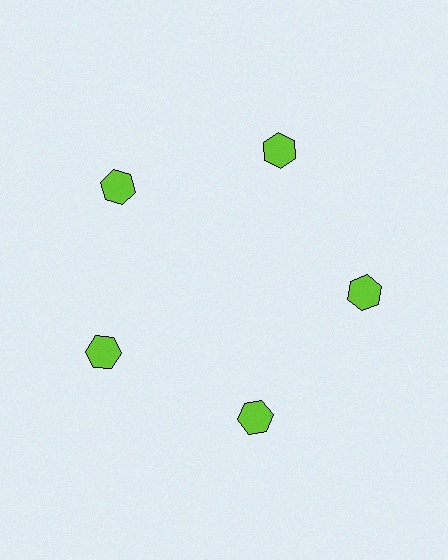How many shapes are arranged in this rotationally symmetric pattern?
There are 5 shapes, arranged in 5 groups of 1.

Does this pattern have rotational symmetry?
Yes, this pattern has 5-fold rotational symmetry. It looks the same after rotating 72 degrees around the center.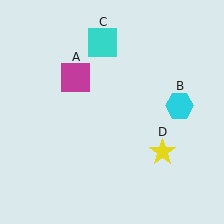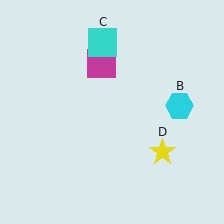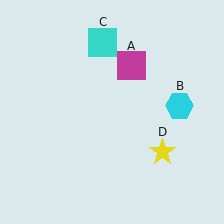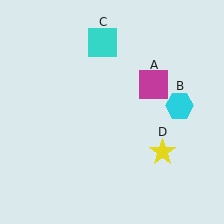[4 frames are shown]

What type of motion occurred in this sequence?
The magenta square (object A) rotated clockwise around the center of the scene.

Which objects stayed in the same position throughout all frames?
Cyan hexagon (object B) and cyan square (object C) and yellow star (object D) remained stationary.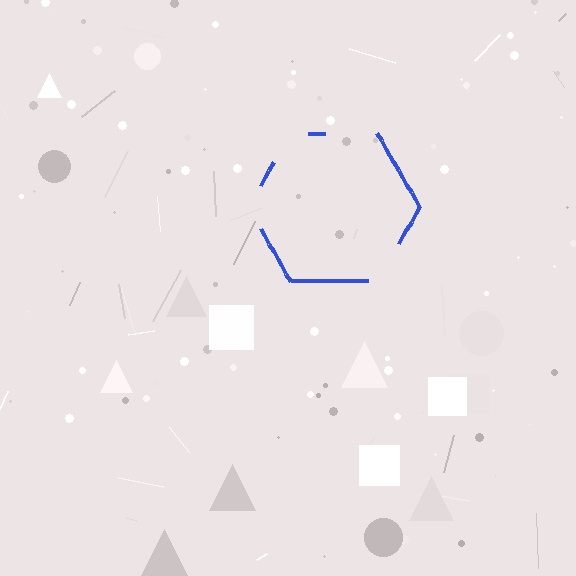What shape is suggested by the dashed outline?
The dashed outline suggests a hexagon.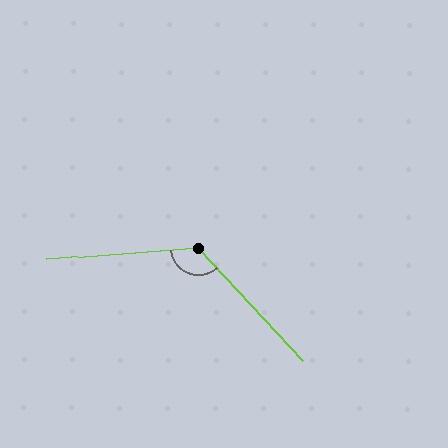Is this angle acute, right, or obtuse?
It is obtuse.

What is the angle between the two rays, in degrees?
Approximately 128 degrees.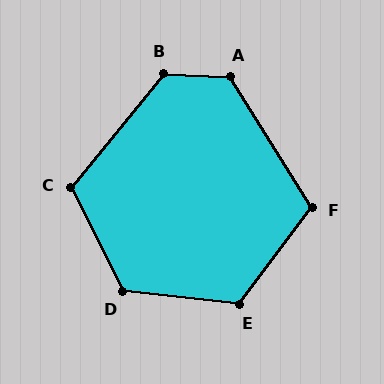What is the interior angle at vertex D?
Approximately 122 degrees (obtuse).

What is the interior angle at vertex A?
Approximately 125 degrees (obtuse).